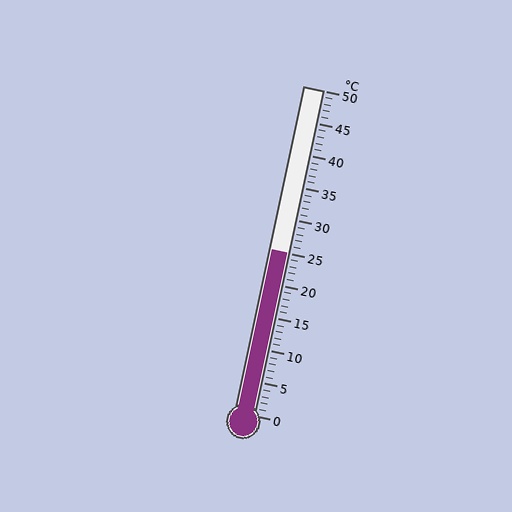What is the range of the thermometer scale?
The thermometer scale ranges from 0°C to 50°C.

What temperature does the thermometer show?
The thermometer shows approximately 25°C.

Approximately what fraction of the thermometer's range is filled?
The thermometer is filled to approximately 50% of its range.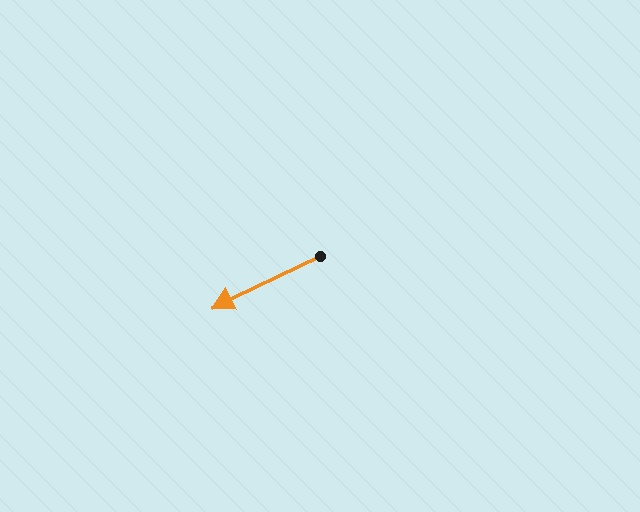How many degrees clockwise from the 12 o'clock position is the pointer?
Approximately 244 degrees.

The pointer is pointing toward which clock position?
Roughly 8 o'clock.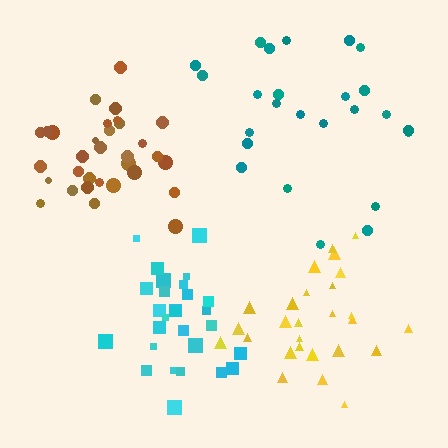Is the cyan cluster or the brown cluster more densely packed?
Cyan.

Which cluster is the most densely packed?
Cyan.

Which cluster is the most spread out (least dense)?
Teal.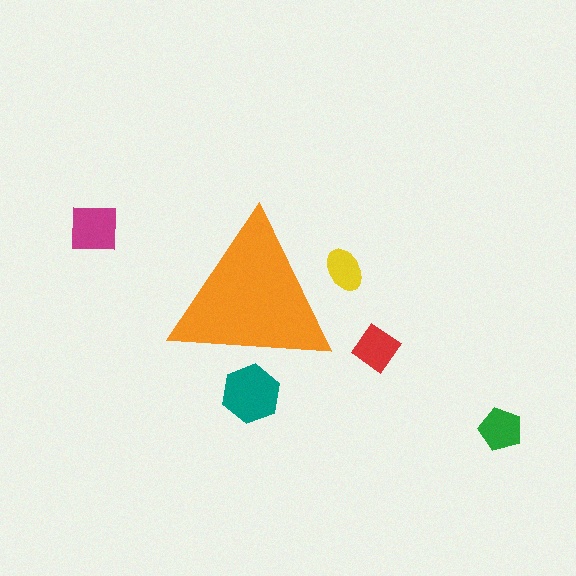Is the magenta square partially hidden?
No, the magenta square is fully visible.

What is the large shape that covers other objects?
An orange triangle.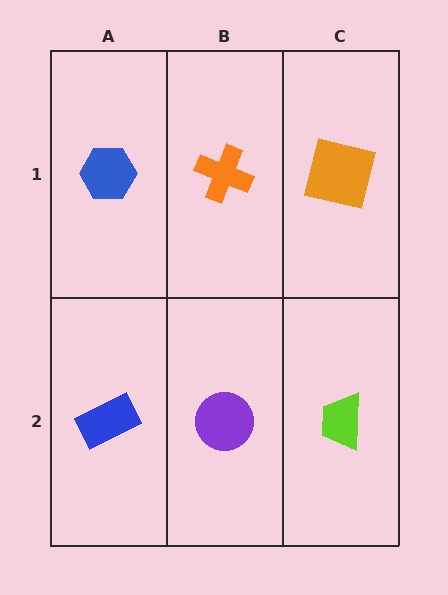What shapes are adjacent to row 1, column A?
A blue rectangle (row 2, column A), an orange cross (row 1, column B).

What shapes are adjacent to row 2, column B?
An orange cross (row 1, column B), a blue rectangle (row 2, column A), a lime trapezoid (row 2, column C).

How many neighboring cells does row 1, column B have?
3.